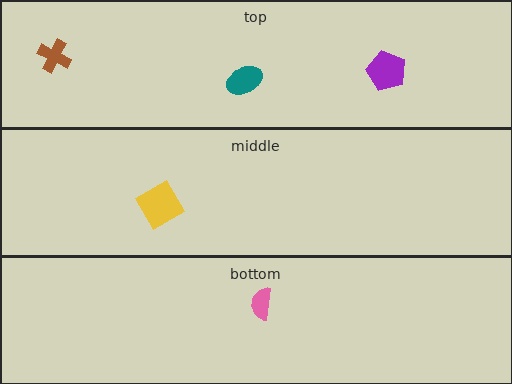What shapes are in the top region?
The brown cross, the purple pentagon, the teal ellipse.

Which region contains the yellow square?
The middle region.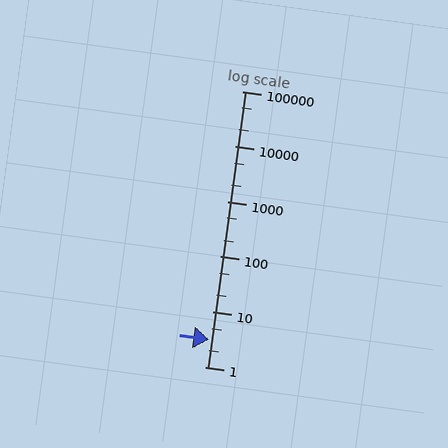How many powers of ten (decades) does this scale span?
The scale spans 5 decades, from 1 to 100000.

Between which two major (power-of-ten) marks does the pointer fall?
The pointer is between 1 and 10.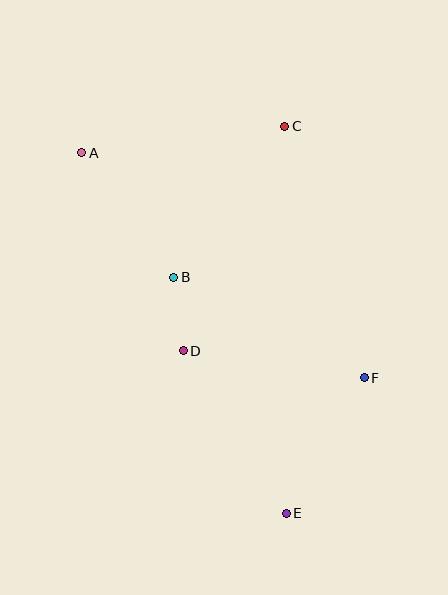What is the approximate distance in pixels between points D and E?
The distance between D and E is approximately 192 pixels.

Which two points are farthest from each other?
Points A and E are farthest from each other.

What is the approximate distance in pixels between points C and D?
The distance between C and D is approximately 247 pixels.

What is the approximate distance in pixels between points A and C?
The distance between A and C is approximately 205 pixels.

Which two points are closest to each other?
Points B and D are closest to each other.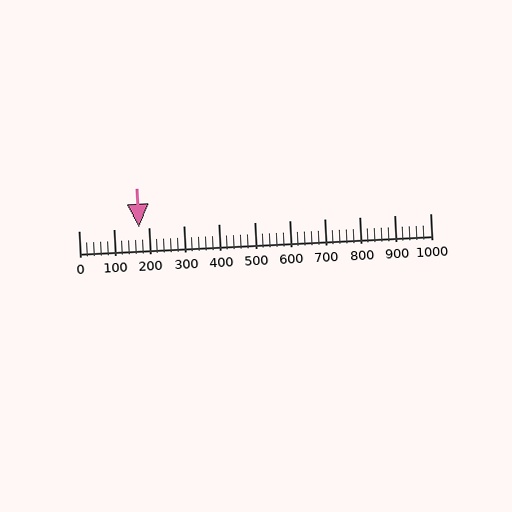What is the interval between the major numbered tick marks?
The major tick marks are spaced 100 units apart.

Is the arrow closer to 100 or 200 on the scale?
The arrow is closer to 200.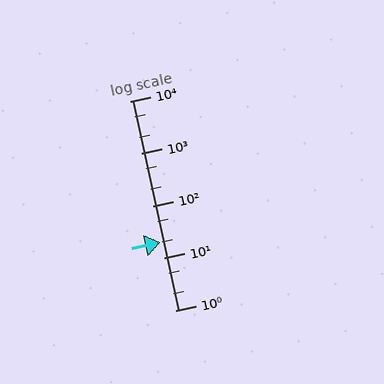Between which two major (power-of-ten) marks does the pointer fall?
The pointer is between 10 and 100.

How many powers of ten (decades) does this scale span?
The scale spans 4 decades, from 1 to 10000.